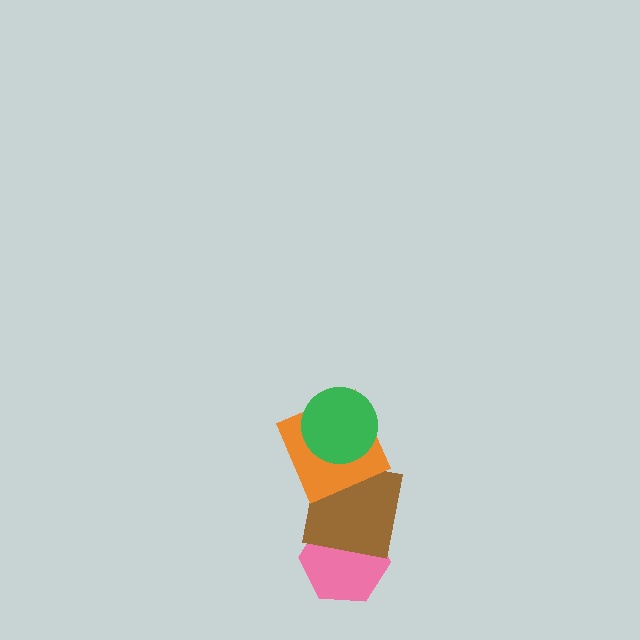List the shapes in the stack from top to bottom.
From top to bottom: the green circle, the orange square, the brown square, the pink hexagon.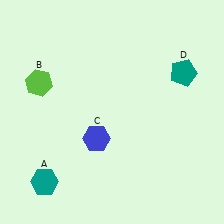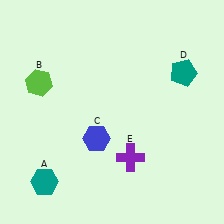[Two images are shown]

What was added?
A purple cross (E) was added in Image 2.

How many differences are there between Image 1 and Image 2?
There is 1 difference between the two images.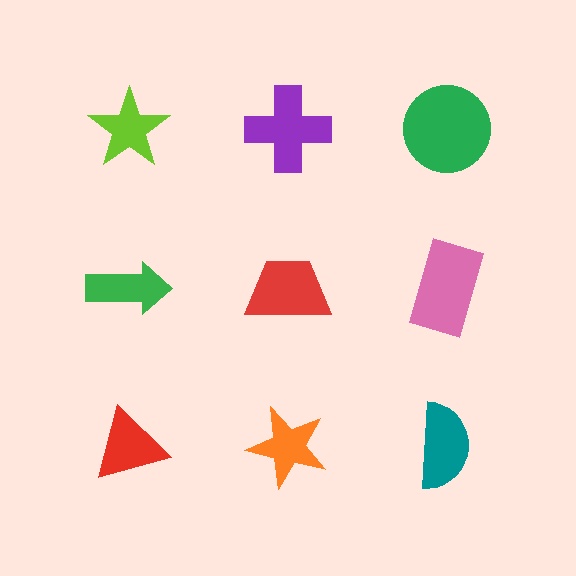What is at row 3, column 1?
A red triangle.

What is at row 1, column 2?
A purple cross.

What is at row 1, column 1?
A lime star.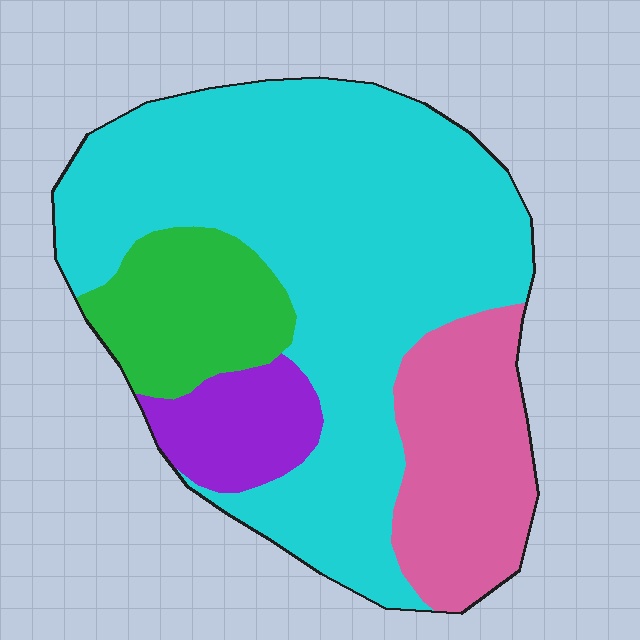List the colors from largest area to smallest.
From largest to smallest: cyan, pink, green, purple.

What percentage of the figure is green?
Green covers around 15% of the figure.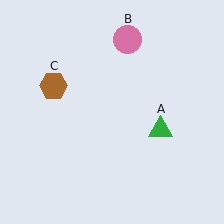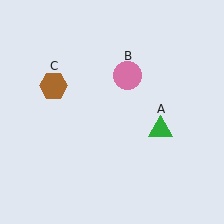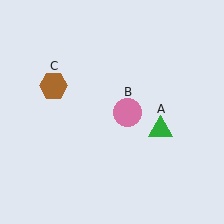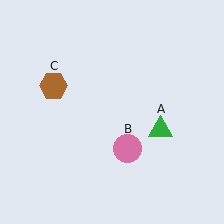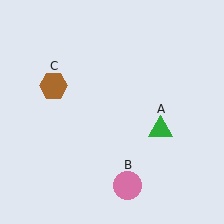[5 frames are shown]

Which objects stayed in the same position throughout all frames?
Green triangle (object A) and brown hexagon (object C) remained stationary.